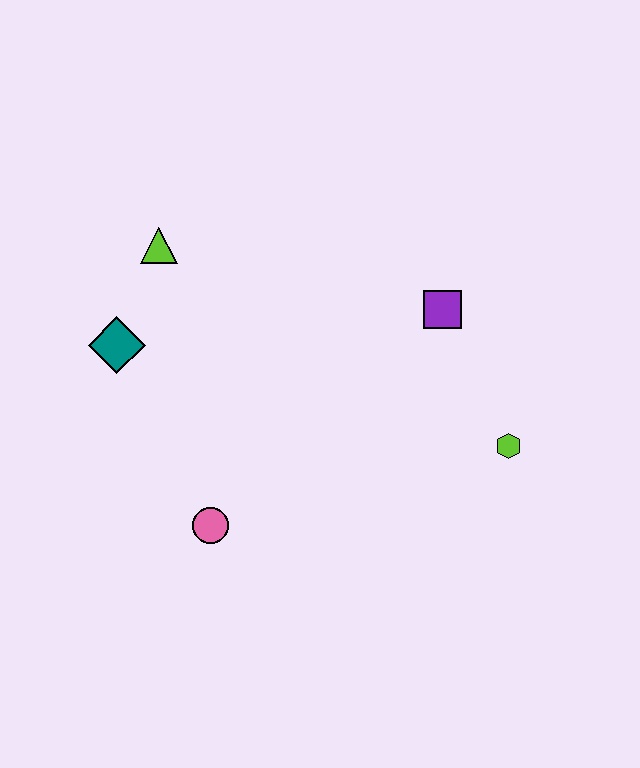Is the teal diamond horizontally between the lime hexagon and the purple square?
No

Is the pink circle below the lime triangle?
Yes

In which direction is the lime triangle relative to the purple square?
The lime triangle is to the left of the purple square.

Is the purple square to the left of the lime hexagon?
Yes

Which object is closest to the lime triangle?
The teal diamond is closest to the lime triangle.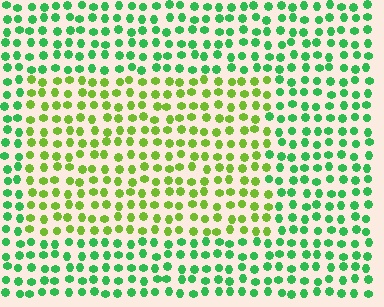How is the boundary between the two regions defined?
The boundary is defined purely by a slight shift in hue (about 42 degrees). Spacing, size, and orientation are identical on both sides.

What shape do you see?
I see a rectangle.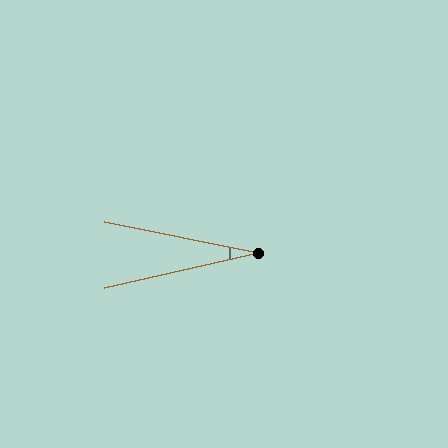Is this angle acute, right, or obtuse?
It is acute.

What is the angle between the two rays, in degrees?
Approximately 24 degrees.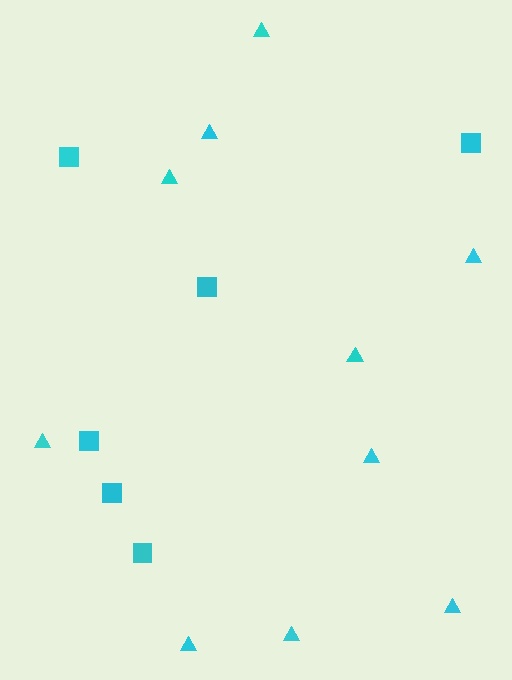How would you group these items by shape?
There are 2 groups: one group of triangles (10) and one group of squares (6).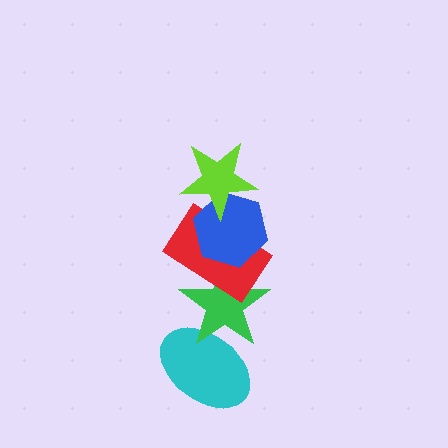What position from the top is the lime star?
The lime star is 1st from the top.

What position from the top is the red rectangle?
The red rectangle is 3rd from the top.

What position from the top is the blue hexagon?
The blue hexagon is 2nd from the top.